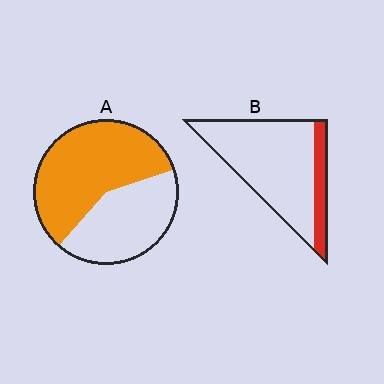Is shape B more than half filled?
No.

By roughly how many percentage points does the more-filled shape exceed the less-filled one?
By roughly 40 percentage points (A over B).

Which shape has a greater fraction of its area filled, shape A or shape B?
Shape A.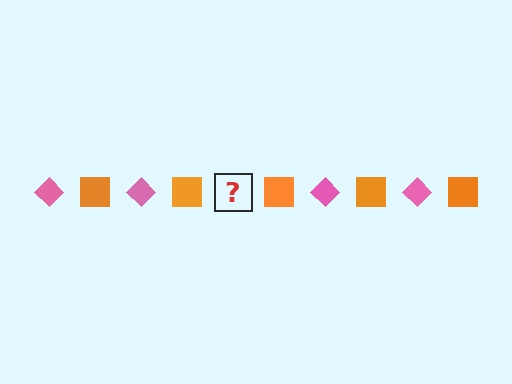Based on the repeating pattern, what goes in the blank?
The blank should be a pink diamond.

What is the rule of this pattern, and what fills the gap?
The rule is that the pattern alternates between pink diamond and orange square. The gap should be filled with a pink diamond.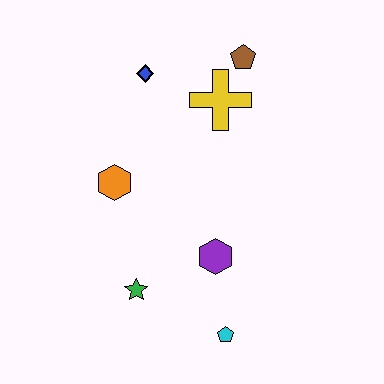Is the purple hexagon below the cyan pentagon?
No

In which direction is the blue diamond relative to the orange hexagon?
The blue diamond is above the orange hexagon.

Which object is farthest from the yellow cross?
The cyan pentagon is farthest from the yellow cross.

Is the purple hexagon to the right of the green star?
Yes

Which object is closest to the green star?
The purple hexagon is closest to the green star.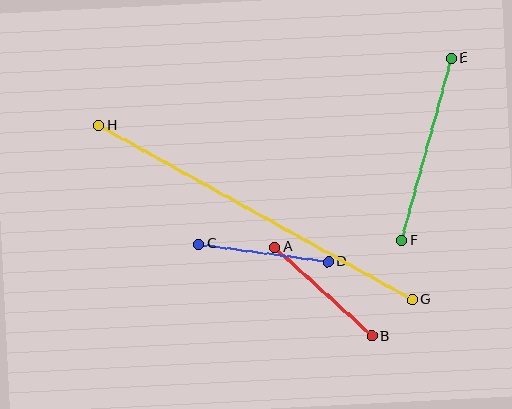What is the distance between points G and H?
The distance is approximately 359 pixels.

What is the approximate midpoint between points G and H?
The midpoint is at approximately (256, 212) pixels.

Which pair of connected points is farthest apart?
Points G and H are farthest apart.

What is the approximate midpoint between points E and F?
The midpoint is at approximately (427, 149) pixels.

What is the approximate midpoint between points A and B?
The midpoint is at approximately (323, 292) pixels.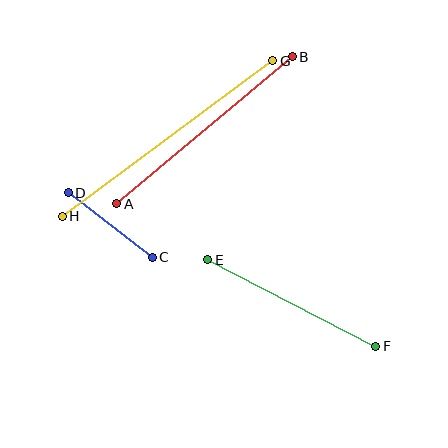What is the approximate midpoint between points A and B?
The midpoint is at approximately (204, 130) pixels.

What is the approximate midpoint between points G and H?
The midpoint is at approximately (168, 138) pixels.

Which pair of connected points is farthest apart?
Points G and H are farthest apart.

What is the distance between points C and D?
The distance is approximately 106 pixels.